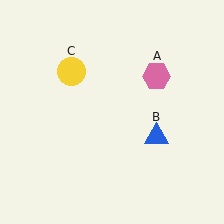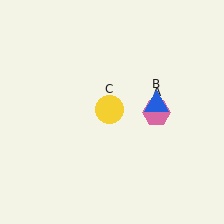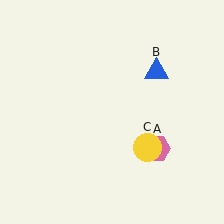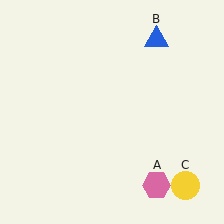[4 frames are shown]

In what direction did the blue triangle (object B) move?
The blue triangle (object B) moved up.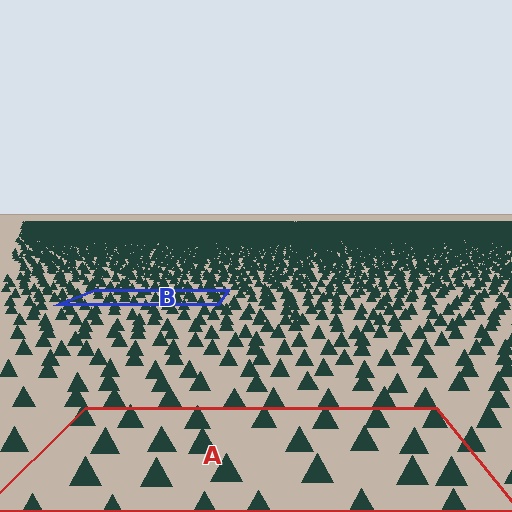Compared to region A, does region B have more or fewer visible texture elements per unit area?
Region B has more texture elements per unit area — they are packed more densely because it is farther away.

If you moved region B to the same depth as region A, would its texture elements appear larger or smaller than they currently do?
They would appear larger. At a closer depth, the same texture elements are projected at a bigger on-screen size.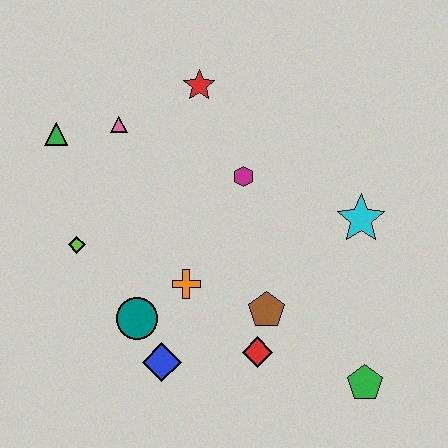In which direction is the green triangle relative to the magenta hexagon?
The green triangle is to the left of the magenta hexagon.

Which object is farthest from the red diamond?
The green triangle is farthest from the red diamond.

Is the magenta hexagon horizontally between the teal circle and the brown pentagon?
Yes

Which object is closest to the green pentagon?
The red diamond is closest to the green pentagon.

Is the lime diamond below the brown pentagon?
No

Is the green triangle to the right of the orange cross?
No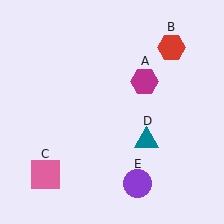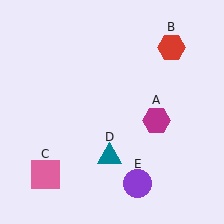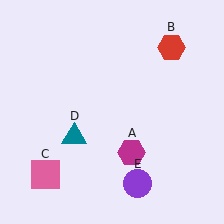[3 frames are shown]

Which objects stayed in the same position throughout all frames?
Red hexagon (object B) and pink square (object C) and purple circle (object E) remained stationary.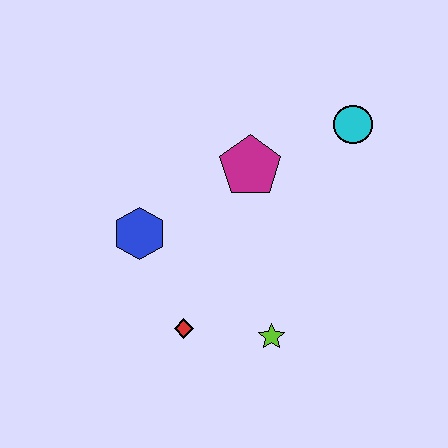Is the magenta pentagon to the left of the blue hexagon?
No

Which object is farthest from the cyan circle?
The red diamond is farthest from the cyan circle.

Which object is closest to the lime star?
The red diamond is closest to the lime star.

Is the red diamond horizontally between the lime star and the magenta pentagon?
No